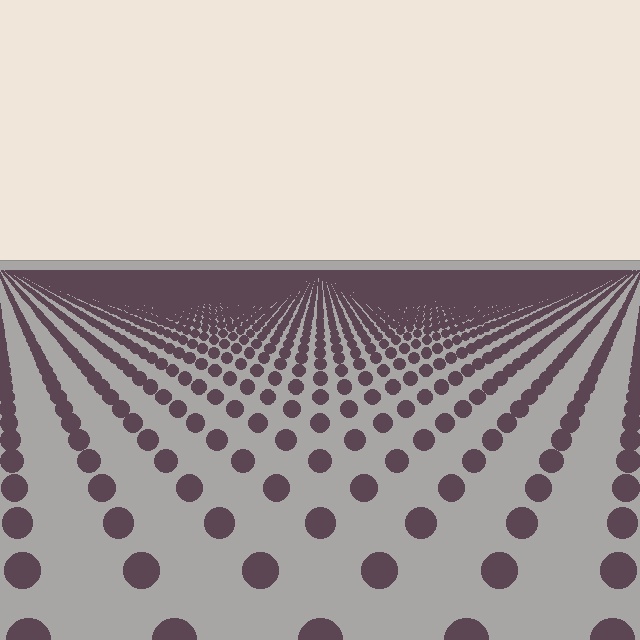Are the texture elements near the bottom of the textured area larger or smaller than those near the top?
Larger. Near the bottom, elements are closer to the viewer and appear at a bigger on-screen size.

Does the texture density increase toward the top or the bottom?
Density increases toward the top.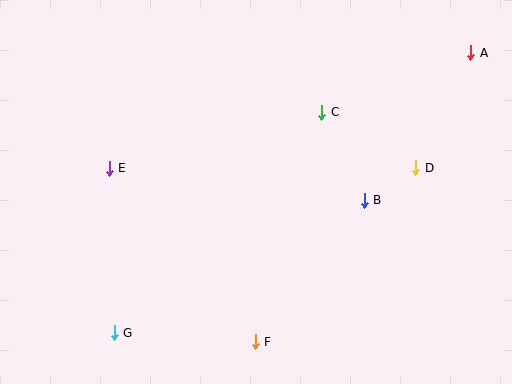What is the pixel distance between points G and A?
The distance between G and A is 454 pixels.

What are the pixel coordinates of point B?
Point B is at (364, 200).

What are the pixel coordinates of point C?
Point C is at (322, 112).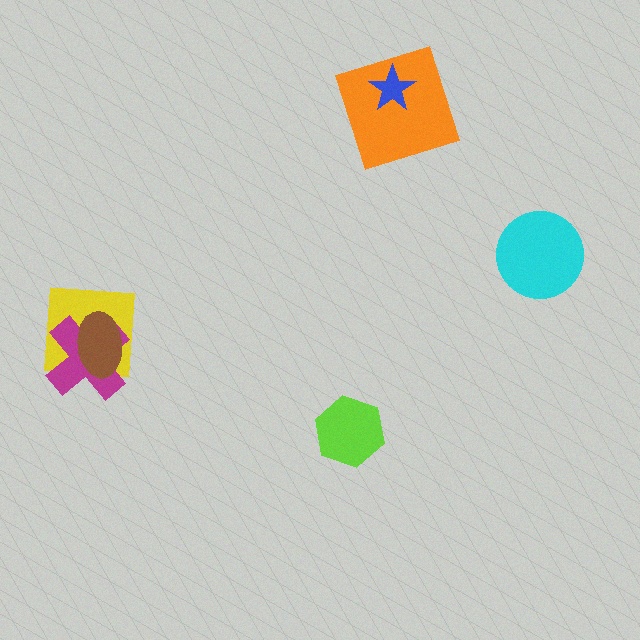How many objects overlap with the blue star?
1 object overlaps with the blue star.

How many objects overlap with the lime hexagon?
0 objects overlap with the lime hexagon.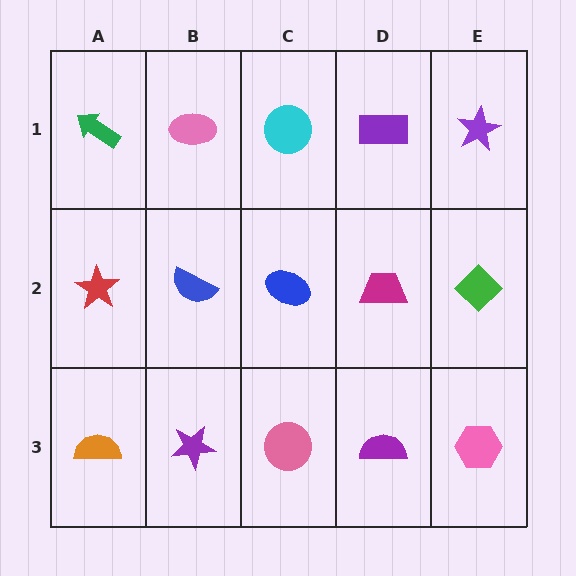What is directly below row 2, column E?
A pink hexagon.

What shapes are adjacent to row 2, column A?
A green arrow (row 1, column A), an orange semicircle (row 3, column A), a blue semicircle (row 2, column B).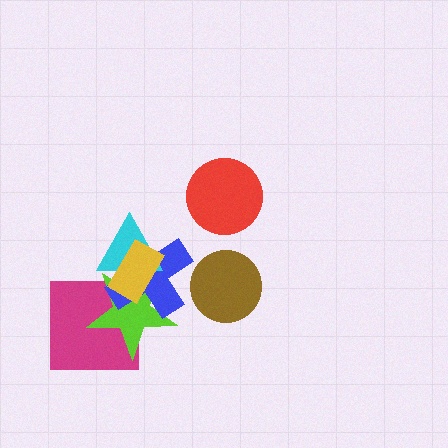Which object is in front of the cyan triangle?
The yellow rectangle is in front of the cyan triangle.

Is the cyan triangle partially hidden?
Yes, it is partially covered by another shape.